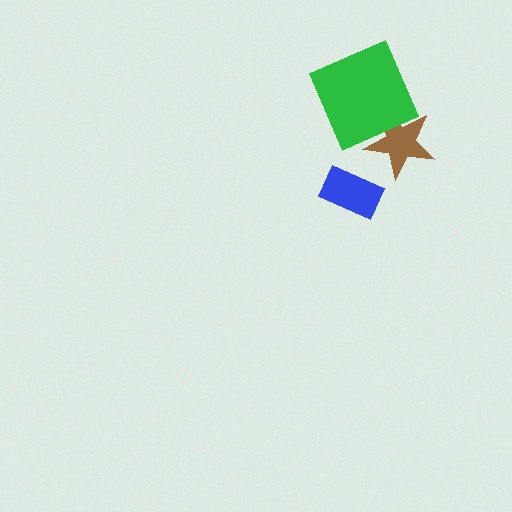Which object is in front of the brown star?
The green square is in front of the brown star.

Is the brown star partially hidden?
Yes, it is partially covered by another shape.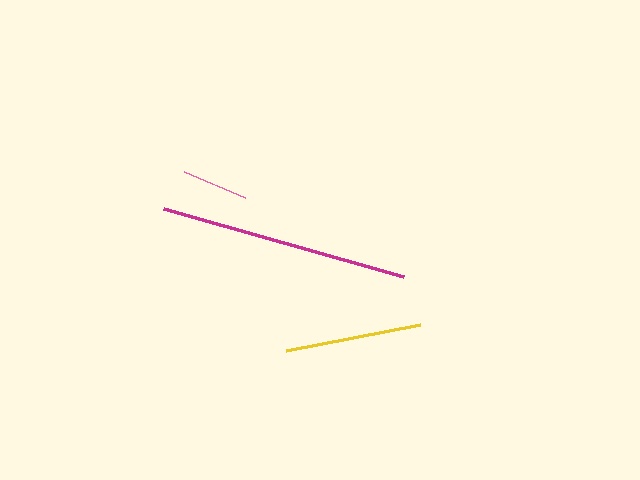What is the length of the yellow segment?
The yellow segment is approximately 136 pixels long.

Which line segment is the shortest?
The pink line is the shortest at approximately 67 pixels.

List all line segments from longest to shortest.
From longest to shortest: magenta, yellow, pink.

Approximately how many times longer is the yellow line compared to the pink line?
The yellow line is approximately 2.0 times the length of the pink line.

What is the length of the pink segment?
The pink segment is approximately 67 pixels long.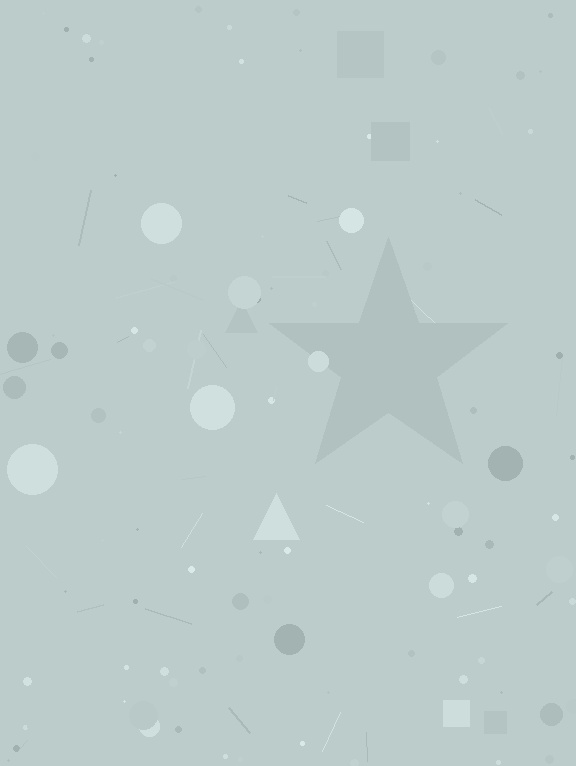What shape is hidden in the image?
A star is hidden in the image.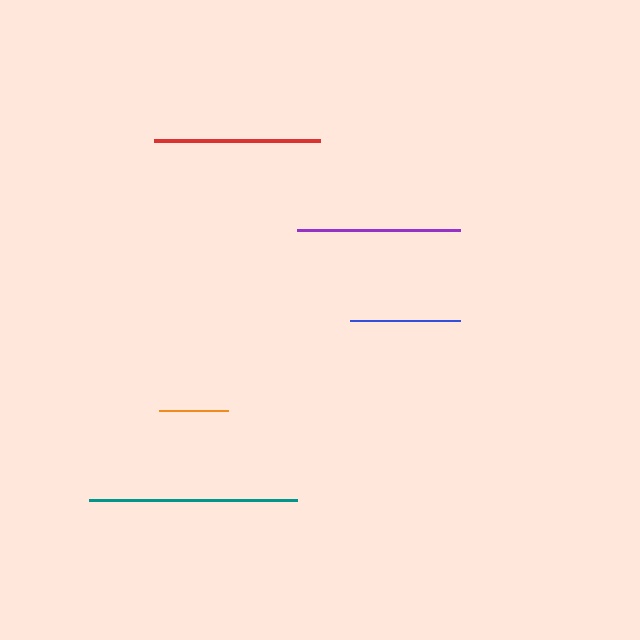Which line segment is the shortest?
The orange line is the shortest at approximately 70 pixels.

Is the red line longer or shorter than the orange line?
The red line is longer than the orange line.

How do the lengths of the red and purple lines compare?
The red and purple lines are approximately the same length.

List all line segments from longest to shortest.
From longest to shortest: teal, red, purple, blue, orange.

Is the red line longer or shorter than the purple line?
The red line is longer than the purple line.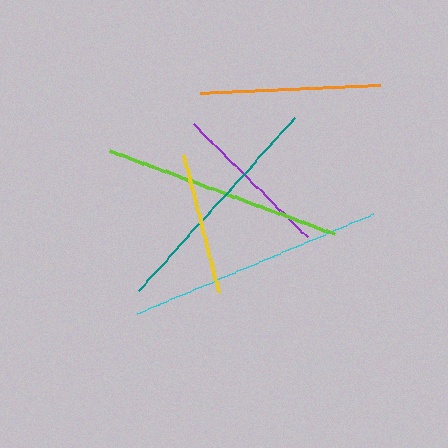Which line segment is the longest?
The cyan line is the longest at approximately 256 pixels.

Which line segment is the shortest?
The yellow line is the shortest at approximately 142 pixels.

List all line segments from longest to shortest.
From longest to shortest: cyan, lime, teal, orange, purple, yellow.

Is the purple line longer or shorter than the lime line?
The lime line is longer than the purple line.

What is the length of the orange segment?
The orange segment is approximately 180 pixels long.